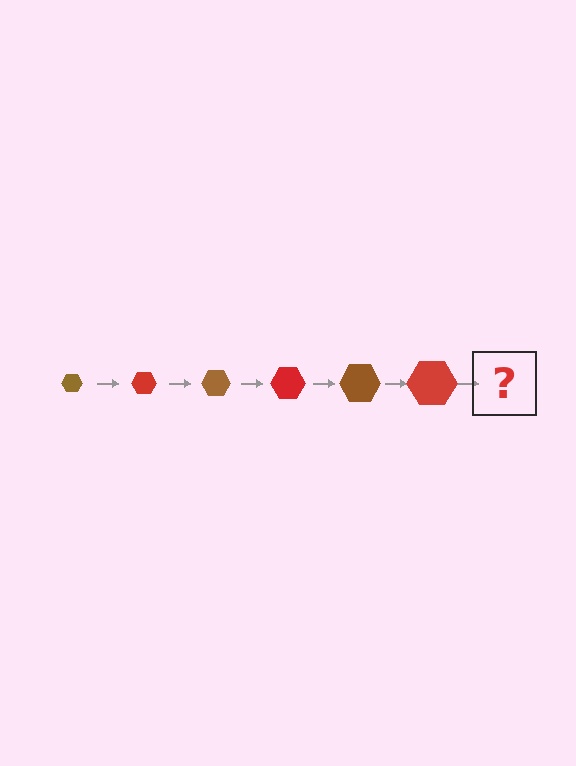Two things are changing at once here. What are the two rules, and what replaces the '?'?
The two rules are that the hexagon grows larger each step and the color cycles through brown and red. The '?' should be a brown hexagon, larger than the previous one.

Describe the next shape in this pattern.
It should be a brown hexagon, larger than the previous one.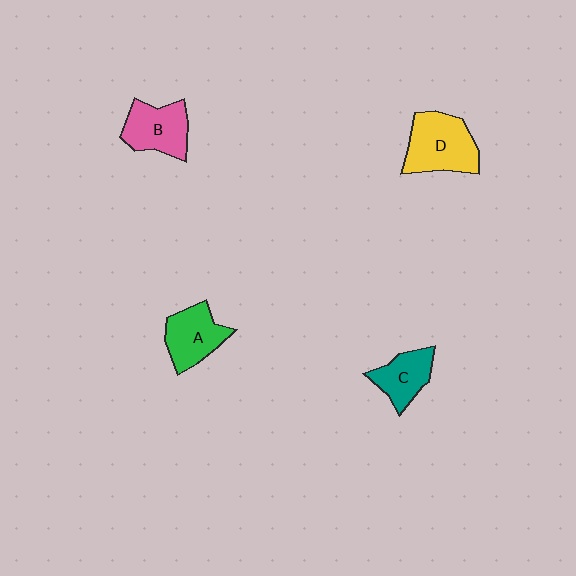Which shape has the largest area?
Shape D (yellow).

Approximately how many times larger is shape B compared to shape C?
Approximately 1.2 times.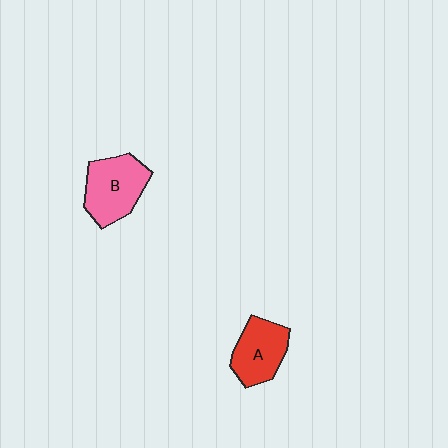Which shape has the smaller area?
Shape A (red).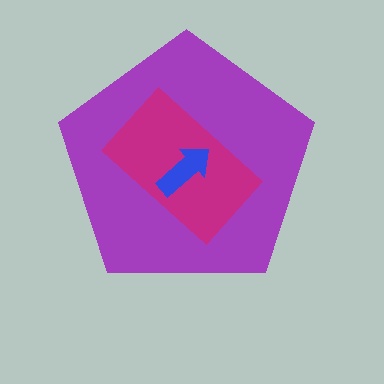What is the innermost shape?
The blue arrow.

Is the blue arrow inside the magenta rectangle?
Yes.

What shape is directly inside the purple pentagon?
The magenta rectangle.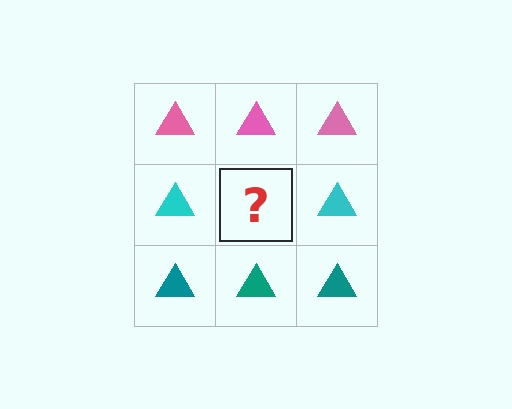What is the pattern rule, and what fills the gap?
The rule is that each row has a consistent color. The gap should be filled with a cyan triangle.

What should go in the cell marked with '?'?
The missing cell should contain a cyan triangle.